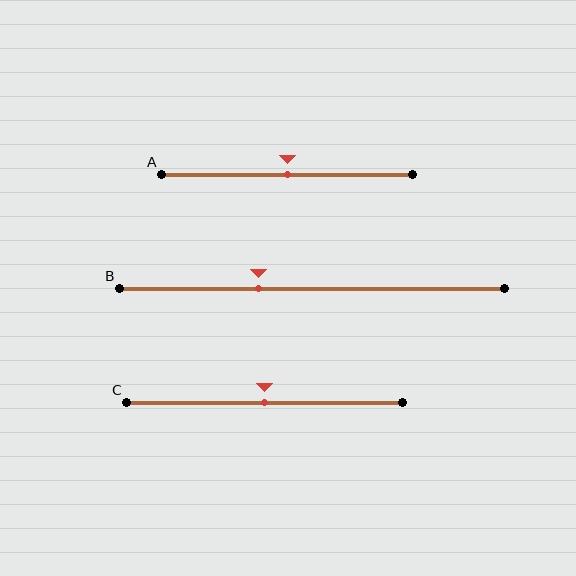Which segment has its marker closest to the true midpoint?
Segment A has its marker closest to the true midpoint.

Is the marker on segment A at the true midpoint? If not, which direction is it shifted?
Yes, the marker on segment A is at the true midpoint.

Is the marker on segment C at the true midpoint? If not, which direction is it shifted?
Yes, the marker on segment C is at the true midpoint.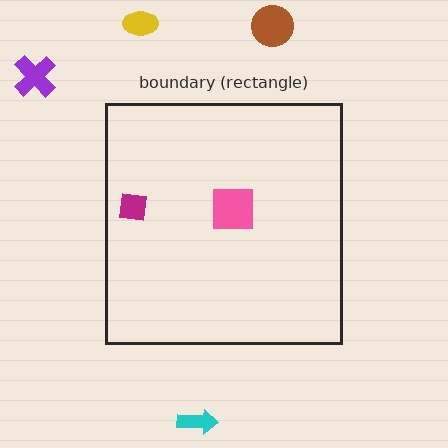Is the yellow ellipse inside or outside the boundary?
Outside.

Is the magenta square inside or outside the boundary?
Inside.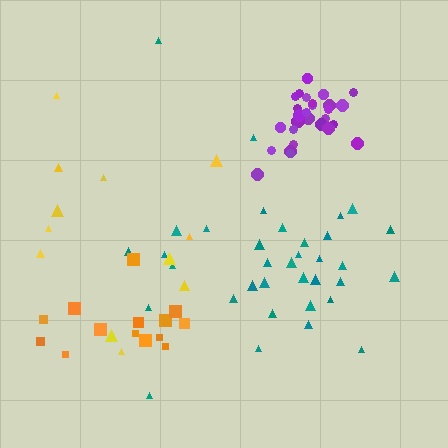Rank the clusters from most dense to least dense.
purple, orange, teal, yellow.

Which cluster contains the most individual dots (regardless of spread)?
Teal (35).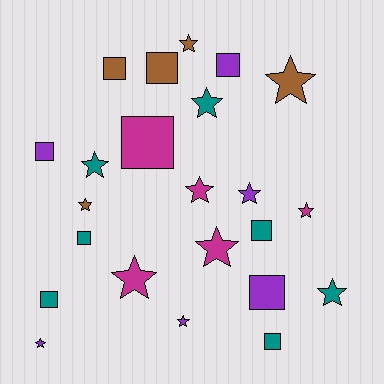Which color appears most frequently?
Teal, with 7 objects.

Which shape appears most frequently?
Star, with 13 objects.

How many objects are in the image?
There are 23 objects.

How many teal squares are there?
There are 4 teal squares.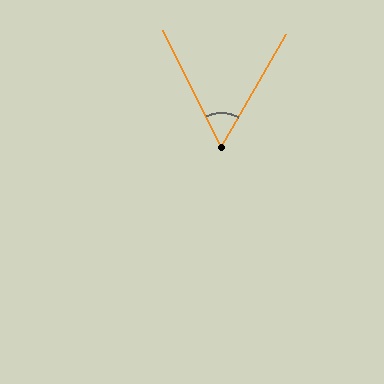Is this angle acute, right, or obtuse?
It is acute.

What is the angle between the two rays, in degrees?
Approximately 56 degrees.